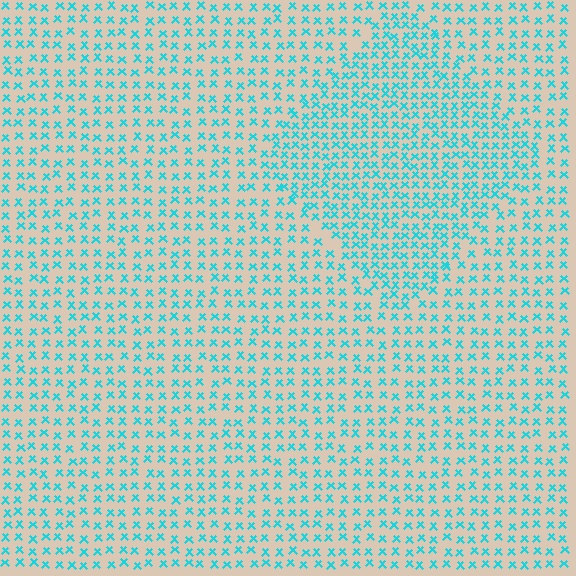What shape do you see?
I see a diamond.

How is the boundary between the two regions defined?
The boundary is defined by a change in element density (approximately 1.7x ratio). All elements are the same color, size, and shape.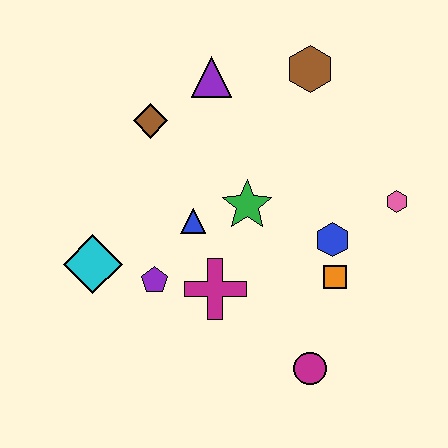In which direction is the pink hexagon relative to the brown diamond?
The pink hexagon is to the right of the brown diamond.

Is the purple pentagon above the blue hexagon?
No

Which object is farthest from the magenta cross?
The brown hexagon is farthest from the magenta cross.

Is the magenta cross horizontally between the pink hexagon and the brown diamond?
Yes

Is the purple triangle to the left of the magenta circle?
Yes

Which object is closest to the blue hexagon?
The orange square is closest to the blue hexagon.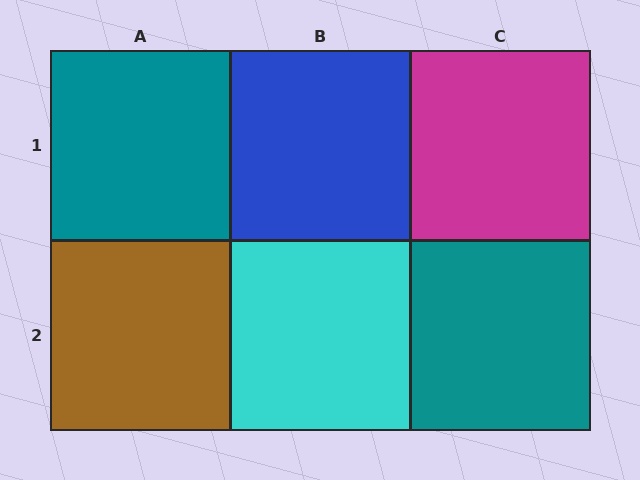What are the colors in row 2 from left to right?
Brown, cyan, teal.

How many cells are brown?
1 cell is brown.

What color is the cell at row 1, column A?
Teal.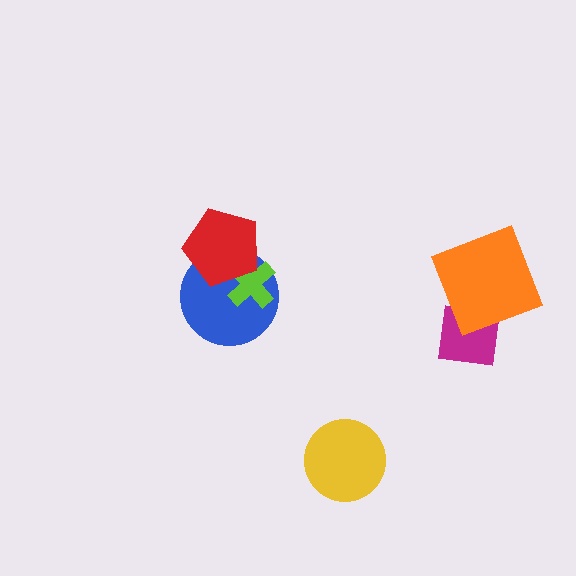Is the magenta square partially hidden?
Yes, it is partially covered by another shape.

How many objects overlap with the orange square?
1 object overlaps with the orange square.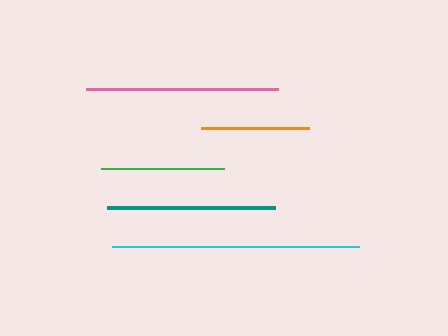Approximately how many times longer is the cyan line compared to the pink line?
The cyan line is approximately 1.3 times the length of the pink line.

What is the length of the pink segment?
The pink segment is approximately 193 pixels long.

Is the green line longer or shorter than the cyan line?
The cyan line is longer than the green line.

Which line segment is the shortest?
The orange line is the shortest at approximately 109 pixels.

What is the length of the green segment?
The green segment is approximately 123 pixels long.